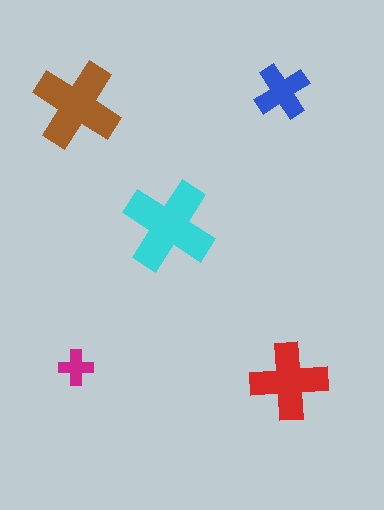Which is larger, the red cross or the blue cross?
The red one.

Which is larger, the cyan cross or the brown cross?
The cyan one.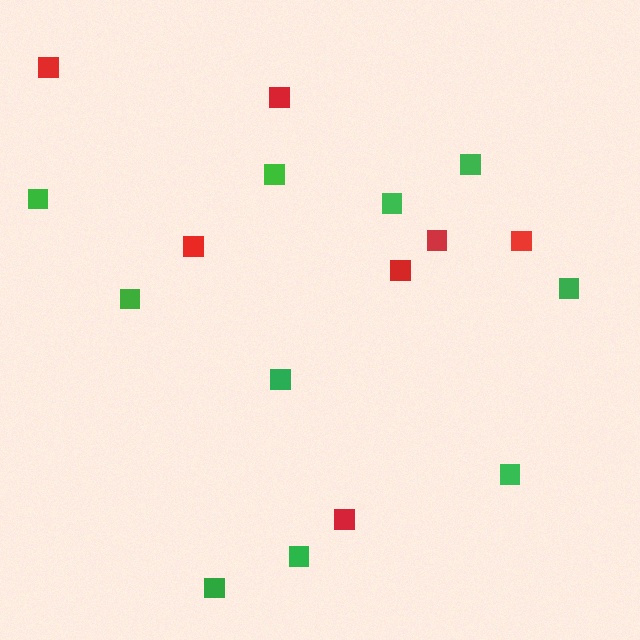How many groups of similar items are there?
There are 2 groups: one group of red squares (7) and one group of green squares (10).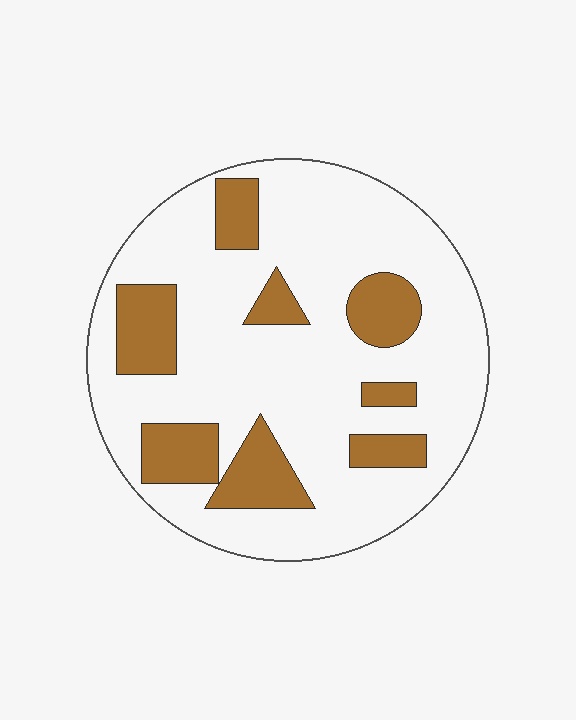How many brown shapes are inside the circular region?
8.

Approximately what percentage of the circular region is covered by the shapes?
Approximately 25%.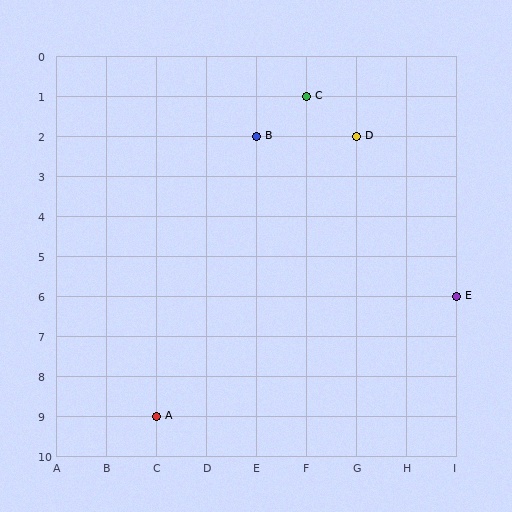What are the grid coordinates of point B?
Point B is at grid coordinates (E, 2).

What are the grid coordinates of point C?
Point C is at grid coordinates (F, 1).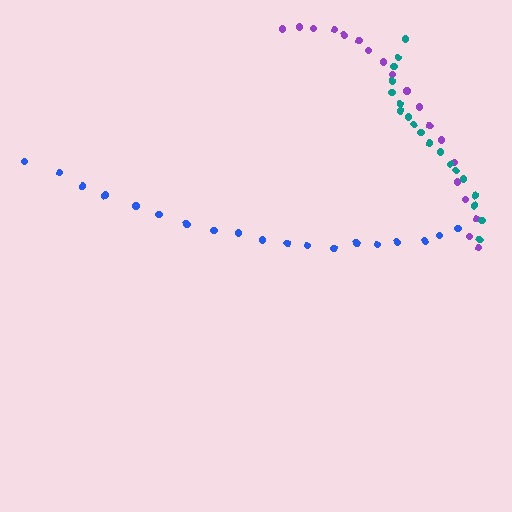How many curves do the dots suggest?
There are 3 distinct paths.